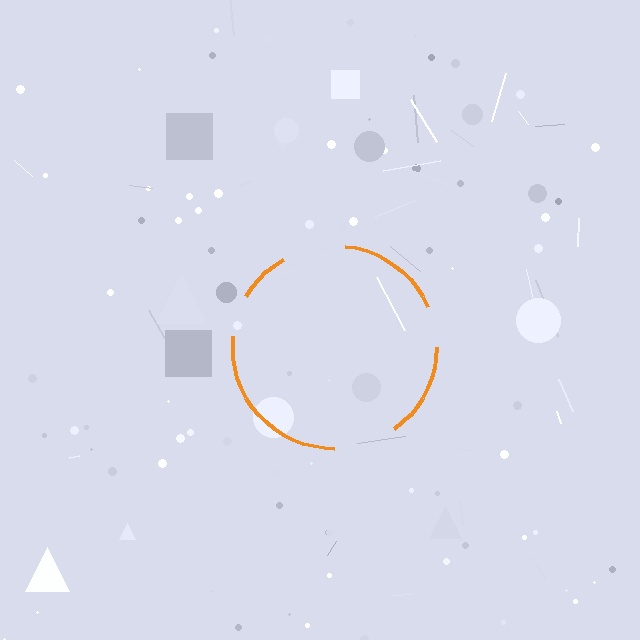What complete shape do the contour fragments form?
The contour fragments form a circle.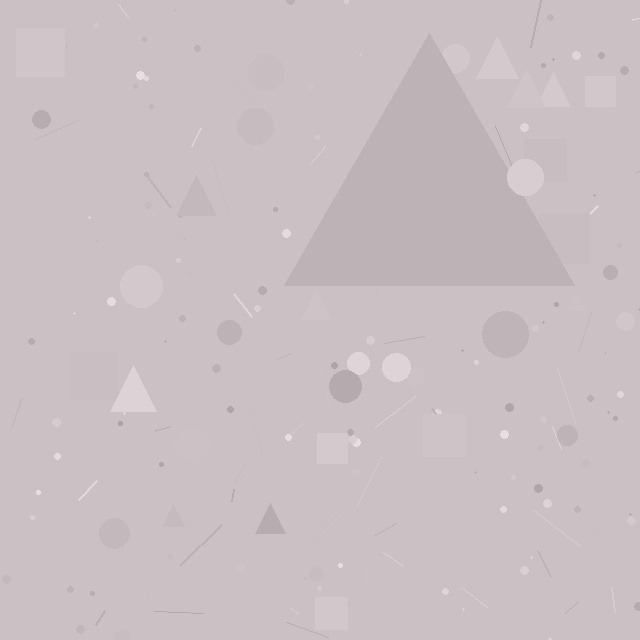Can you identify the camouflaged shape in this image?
The camouflaged shape is a triangle.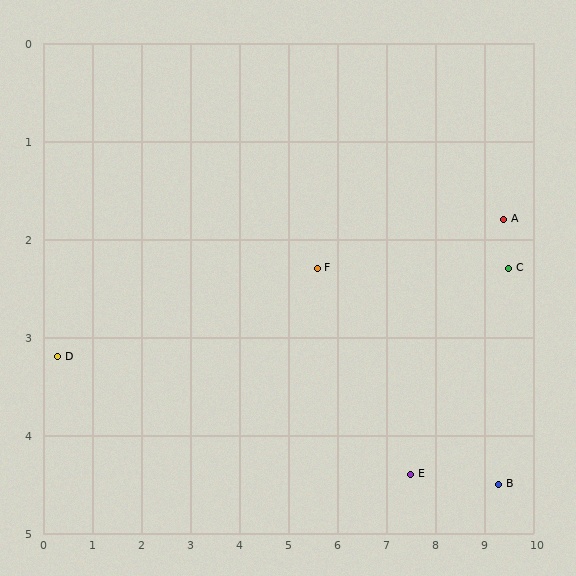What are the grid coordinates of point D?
Point D is at approximately (0.3, 3.2).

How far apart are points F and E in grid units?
Points F and E are about 2.8 grid units apart.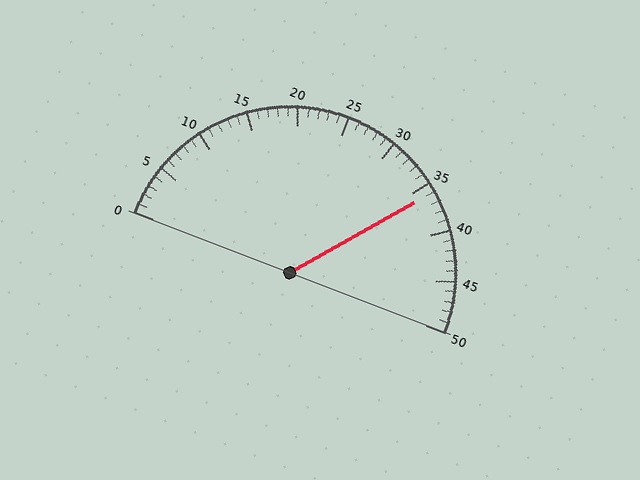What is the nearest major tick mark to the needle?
The nearest major tick mark is 35.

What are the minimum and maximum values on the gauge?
The gauge ranges from 0 to 50.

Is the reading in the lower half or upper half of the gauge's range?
The reading is in the upper half of the range (0 to 50).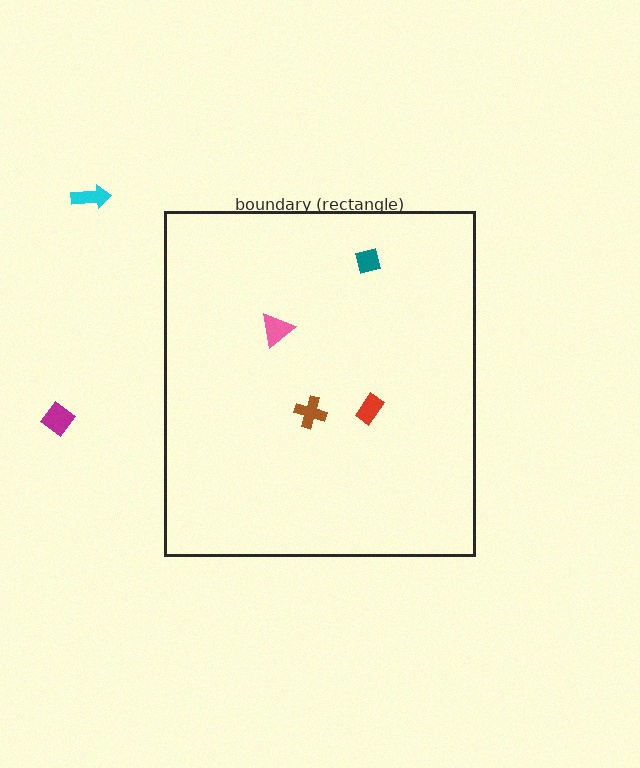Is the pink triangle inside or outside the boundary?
Inside.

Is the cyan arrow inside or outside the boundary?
Outside.